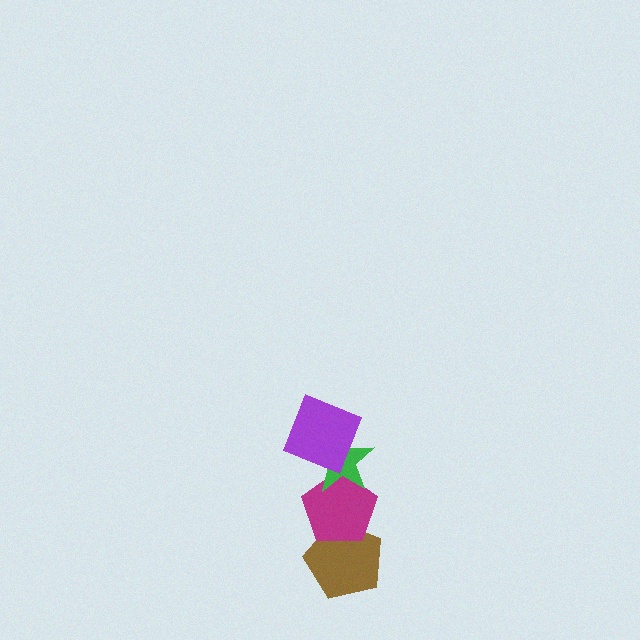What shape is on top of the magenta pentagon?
The green star is on top of the magenta pentagon.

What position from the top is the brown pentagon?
The brown pentagon is 4th from the top.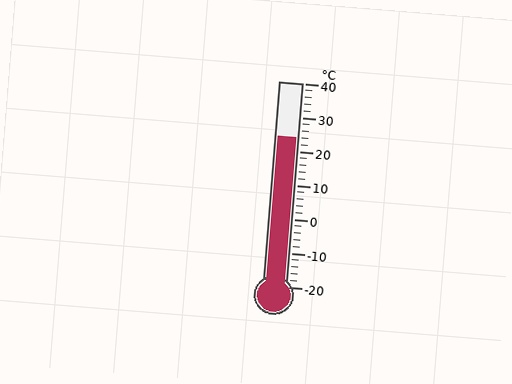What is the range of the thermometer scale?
The thermometer scale ranges from -20°C to 40°C.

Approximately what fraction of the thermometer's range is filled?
The thermometer is filled to approximately 75% of its range.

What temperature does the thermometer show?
The thermometer shows approximately 24°C.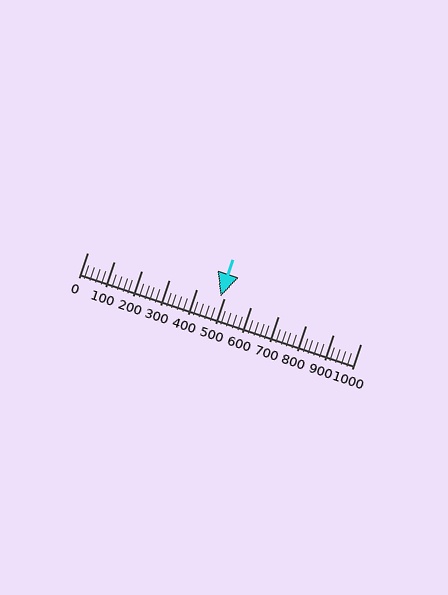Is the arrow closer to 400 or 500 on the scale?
The arrow is closer to 500.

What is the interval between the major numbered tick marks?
The major tick marks are spaced 100 units apart.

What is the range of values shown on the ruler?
The ruler shows values from 0 to 1000.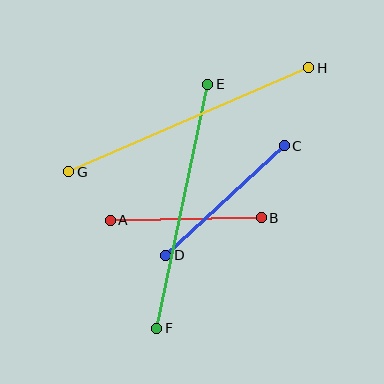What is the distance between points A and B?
The distance is approximately 151 pixels.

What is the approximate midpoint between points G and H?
The midpoint is at approximately (189, 120) pixels.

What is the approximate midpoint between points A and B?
The midpoint is at approximately (186, 219) pixels.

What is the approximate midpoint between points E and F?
The midpoint is at approximately (182, 206) pixels.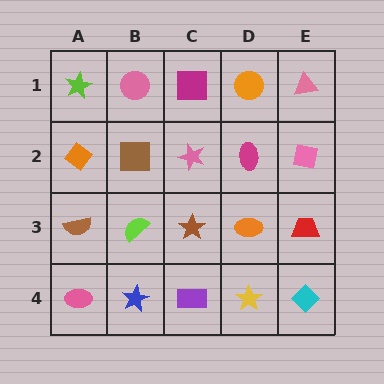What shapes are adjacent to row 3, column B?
A brown square (row 2, column B), a blue star (row 4, column B), a brown semicircle (row 3, column A), a brown star (row 3, column C).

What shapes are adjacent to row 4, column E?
A red trapezoid (row 3, column E), a yellow star (row 4, column D).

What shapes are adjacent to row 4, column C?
A brown star (row 3, column C), a blue star (row 4, column B), a yellow star (row 4, column D).